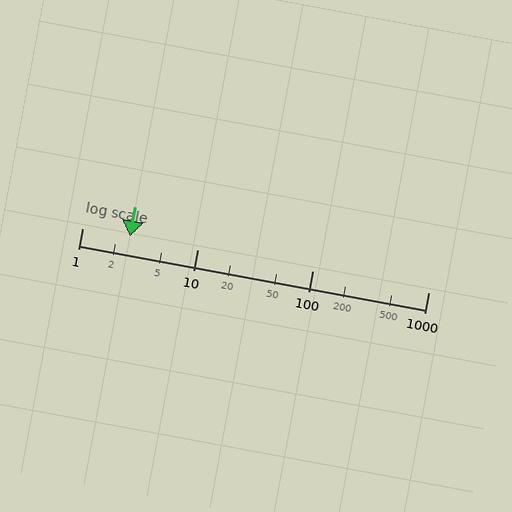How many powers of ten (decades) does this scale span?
The scale spans 3 decades, from 1 to 1000.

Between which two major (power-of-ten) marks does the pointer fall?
The pointer is between 1 and 10.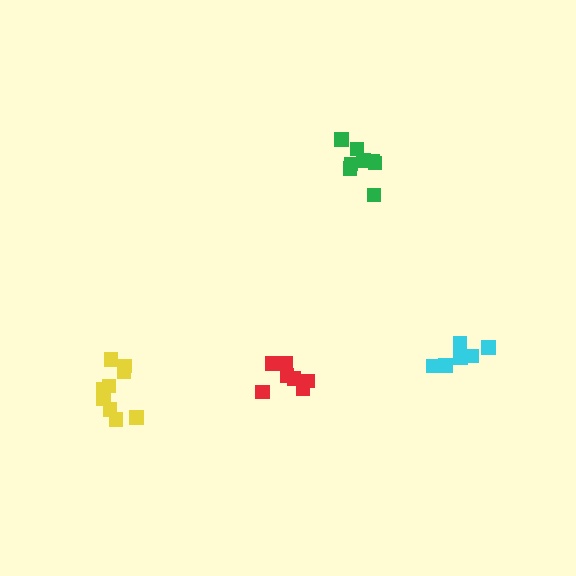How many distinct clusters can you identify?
There are 4 distinct clusters.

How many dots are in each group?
Group 1: 7 dots, Group 2: 8 dots, Group 3: 6 dots, Group 4: 9 dots (30 total).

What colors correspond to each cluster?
The clusters are colored: red, green, cyan, yellow.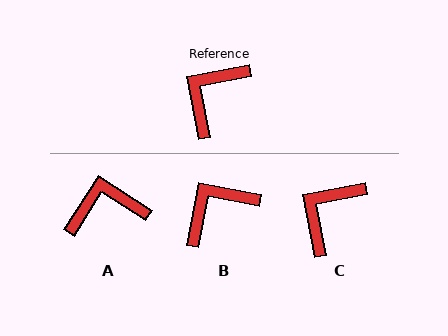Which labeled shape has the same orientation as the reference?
C.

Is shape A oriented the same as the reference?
No, it is off by about 43 degrees.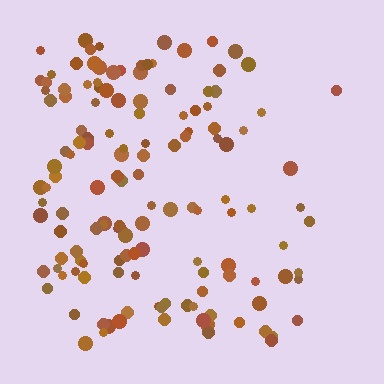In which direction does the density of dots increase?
From right to left, with the left side densest.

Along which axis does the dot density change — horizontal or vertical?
Horizontal.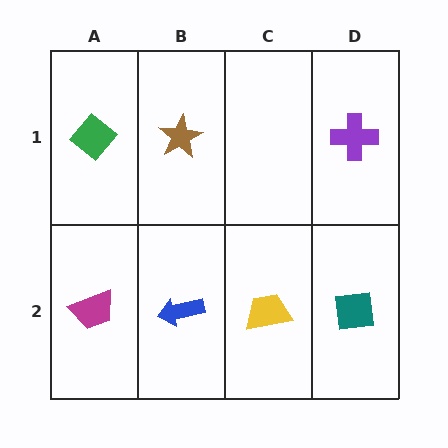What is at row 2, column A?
A magenta trapezoid.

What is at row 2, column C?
A yellow trapezoid.